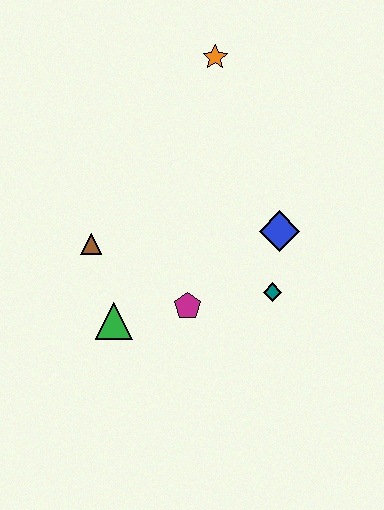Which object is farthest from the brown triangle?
The orange star is farthest from the brown triangle.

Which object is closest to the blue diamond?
The teal diamond is closest to the blue diamond.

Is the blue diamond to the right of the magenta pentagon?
Yes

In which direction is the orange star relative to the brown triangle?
The orange star is above the brown triangle.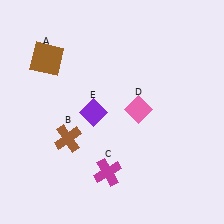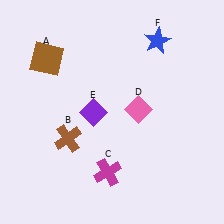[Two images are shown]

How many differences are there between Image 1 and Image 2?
There is 1 difference between the two images.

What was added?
A blue star (F) was added in Image 2.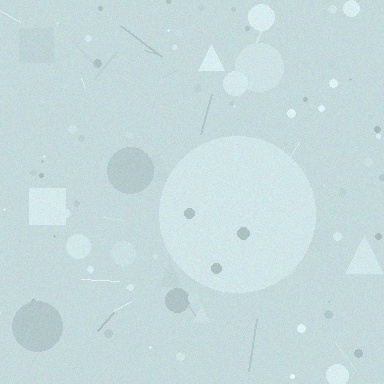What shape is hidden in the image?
A circle is hidden in the image.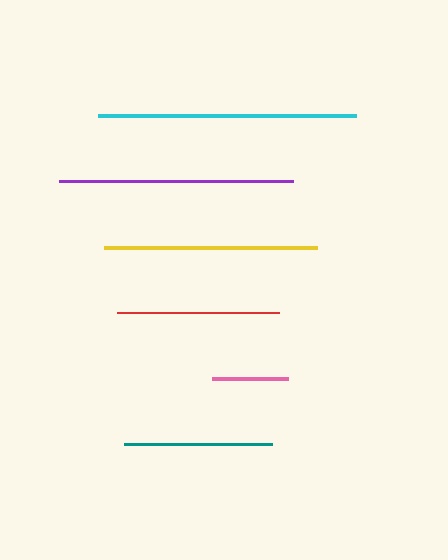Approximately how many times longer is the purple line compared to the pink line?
The purple line is approximately 3.1 times the length of the pink line.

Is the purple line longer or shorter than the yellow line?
The purple line is longer than the yellow line.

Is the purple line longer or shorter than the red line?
The purple line is longer than the red line.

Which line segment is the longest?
The cyan line is the longest at approximately 258 pixels.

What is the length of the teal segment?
The teal segment is approximately 147 pixels long.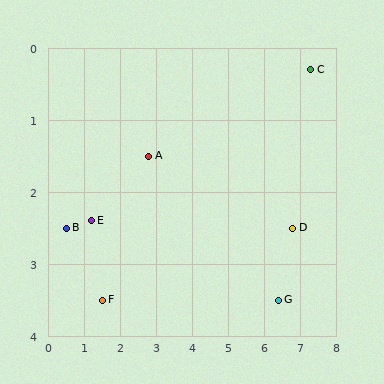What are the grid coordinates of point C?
Point C is at approximately (7.3, 0.3).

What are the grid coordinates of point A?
Point A is at approximately (2.8, 1.5).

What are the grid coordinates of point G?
Point G is at approximately (6.4, 3.5).